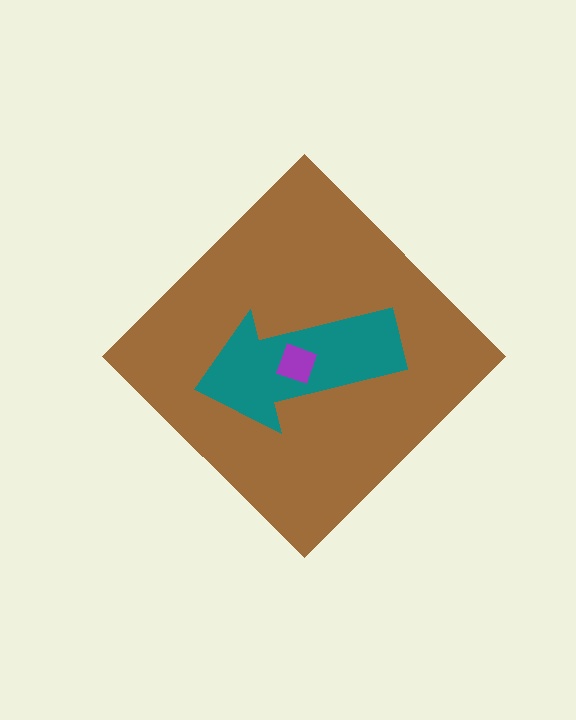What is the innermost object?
The purple square.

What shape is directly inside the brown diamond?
The teal arrow.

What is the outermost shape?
The brown diamond.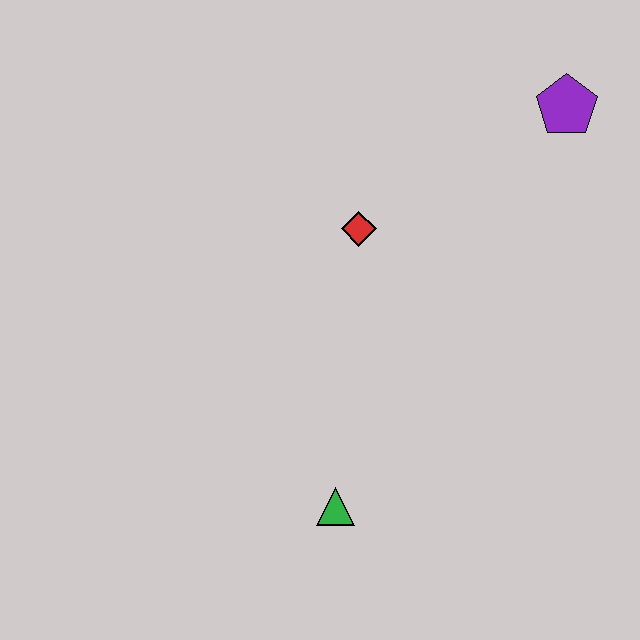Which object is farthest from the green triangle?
The purple pentagon is farthest from the green triangle.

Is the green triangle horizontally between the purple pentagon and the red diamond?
No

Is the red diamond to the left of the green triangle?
No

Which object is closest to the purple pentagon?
The red diamond is closest to the purple pentagon.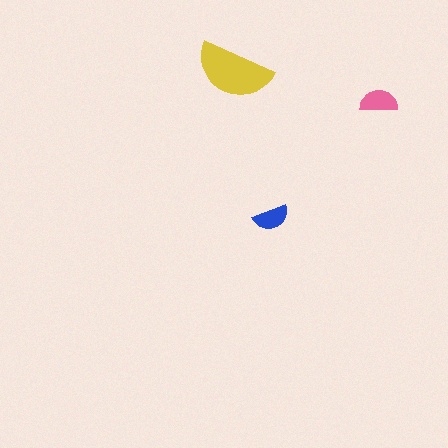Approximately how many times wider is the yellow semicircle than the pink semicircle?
About 2 times wider.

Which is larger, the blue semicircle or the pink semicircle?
The pink one.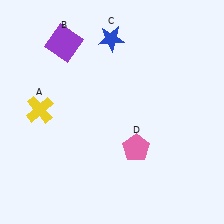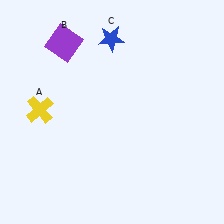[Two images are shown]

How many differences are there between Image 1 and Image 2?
There is 1 difference between the two images.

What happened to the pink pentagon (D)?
The pink pentagon (D) was removed in Image 2. It was in the bottom-right area of Image 1.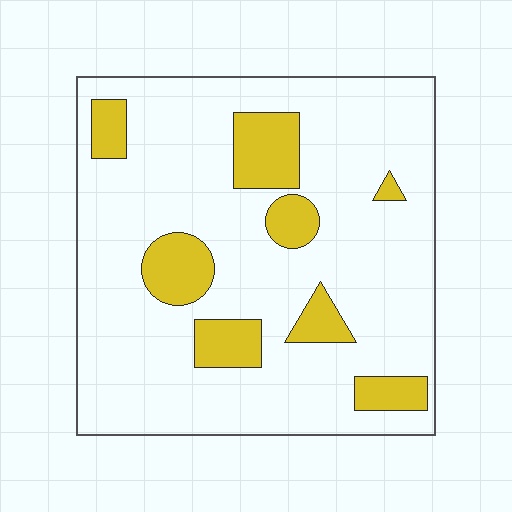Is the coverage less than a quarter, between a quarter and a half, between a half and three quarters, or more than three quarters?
Less than a quarter.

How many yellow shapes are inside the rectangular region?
8.